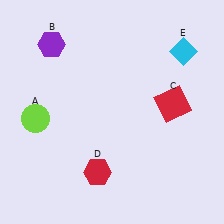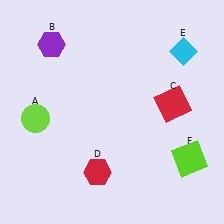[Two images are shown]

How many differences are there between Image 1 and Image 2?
There is 1 difference between the two images.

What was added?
A lime square (F) was added in Image 2.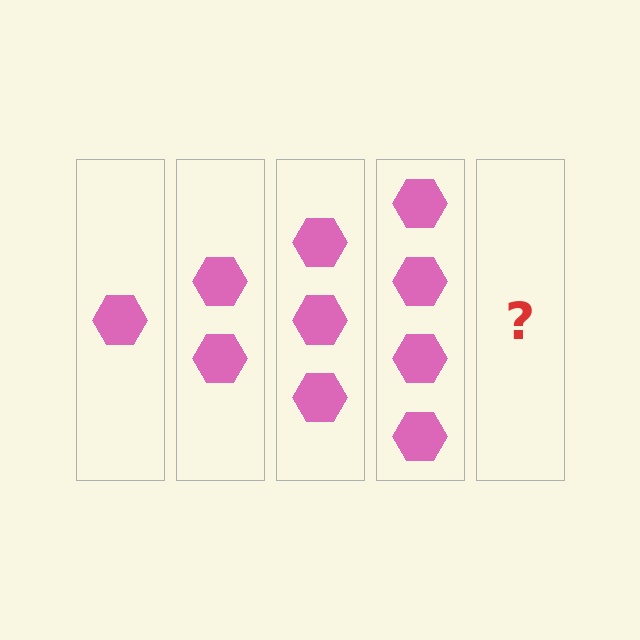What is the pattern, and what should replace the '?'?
The pattern is that each step adds one more hexagon. The '?' should be 5 hexagons.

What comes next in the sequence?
The next element should be 5 hexagons.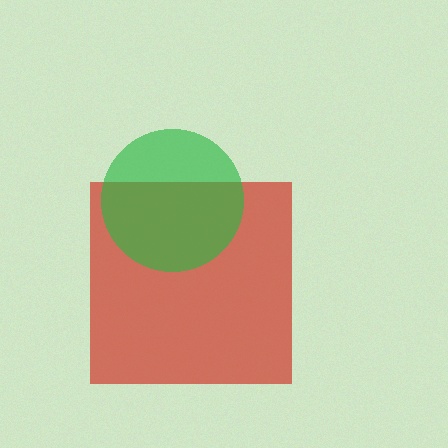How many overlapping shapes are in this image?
There are 2 overlapping shapes in the image.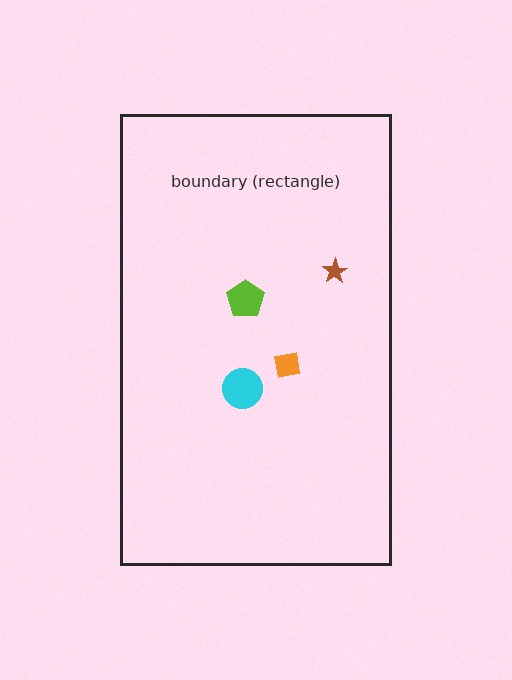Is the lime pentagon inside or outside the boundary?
Inside.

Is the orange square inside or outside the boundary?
Inside.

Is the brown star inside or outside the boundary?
Inside.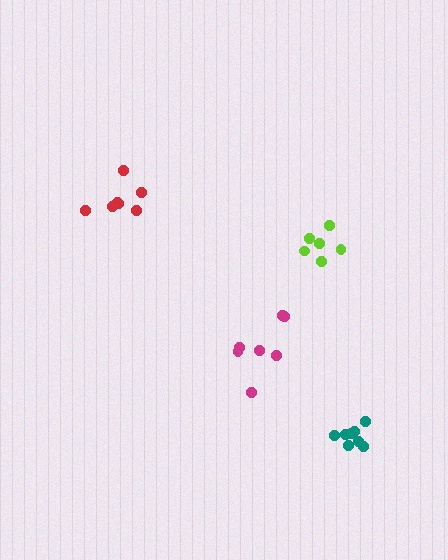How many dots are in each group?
Group 1: 8 dots, Group 2: 7 dots, Group 3: 7 dots, Group 4: 6 dots (28 total).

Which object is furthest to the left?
The red cluster is leftmost.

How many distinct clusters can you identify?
There are 4 distinct clusters.